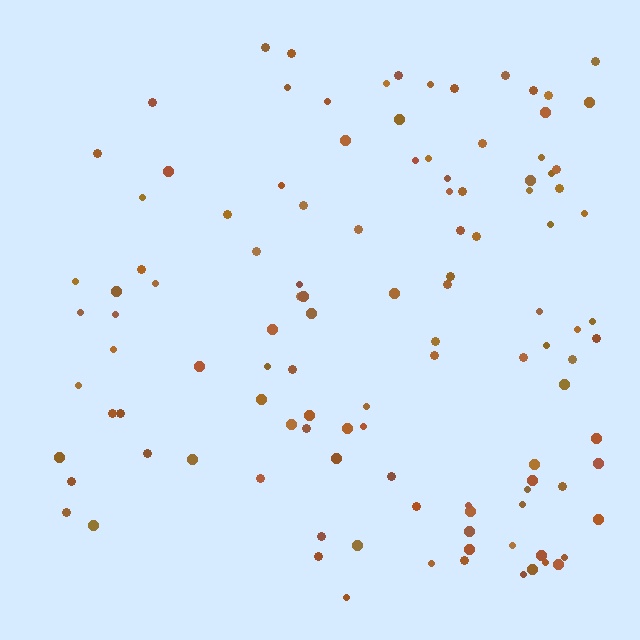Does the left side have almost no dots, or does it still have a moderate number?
Still a moderate number, just noticeably fewer than the right.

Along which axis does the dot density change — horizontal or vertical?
Horizontal.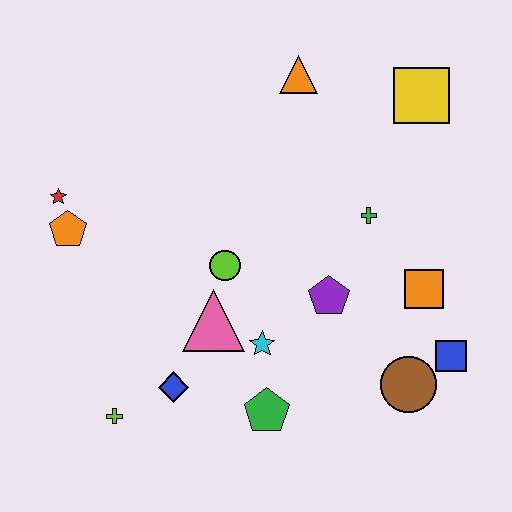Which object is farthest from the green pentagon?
The yellow square is farthest from the green pentagon.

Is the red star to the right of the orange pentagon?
No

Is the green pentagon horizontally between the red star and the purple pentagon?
Yes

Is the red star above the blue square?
Yes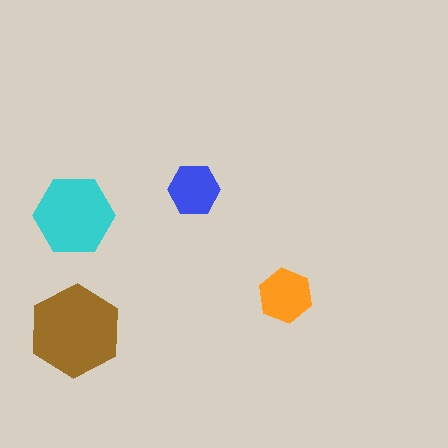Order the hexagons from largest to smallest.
the brown one, the cyan one, the orange one, the blue one.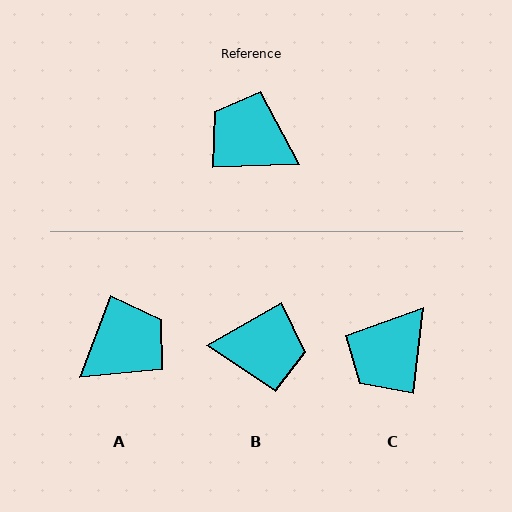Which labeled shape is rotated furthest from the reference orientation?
B, about 152 degrees away.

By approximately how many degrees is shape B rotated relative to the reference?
Approximately 152 degrees clockwise.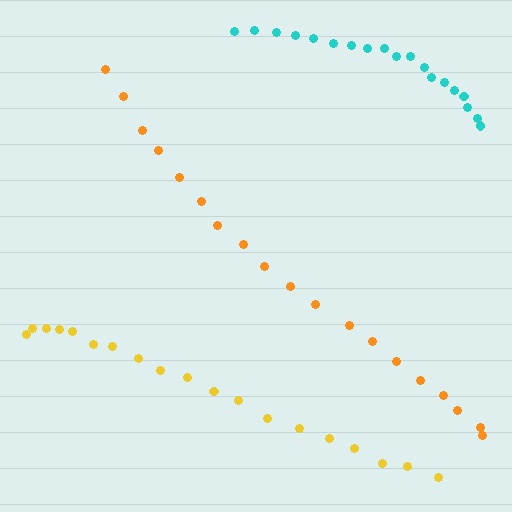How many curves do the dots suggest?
There are 3 distinct paths.